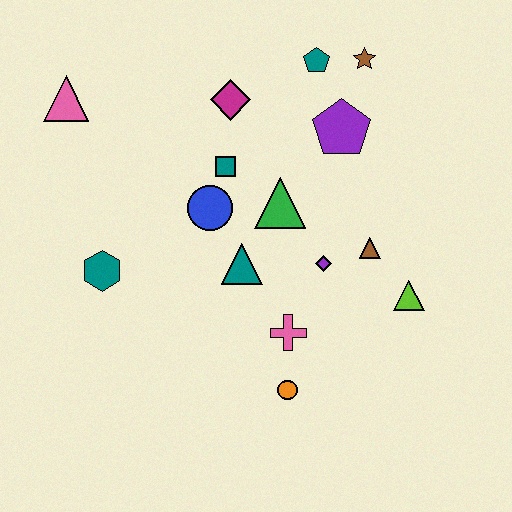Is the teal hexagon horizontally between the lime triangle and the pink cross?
No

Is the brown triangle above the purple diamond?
Yes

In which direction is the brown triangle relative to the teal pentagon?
The brown triangle is below the teal pentagon.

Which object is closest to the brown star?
The teal pentagon is closest to the brown star.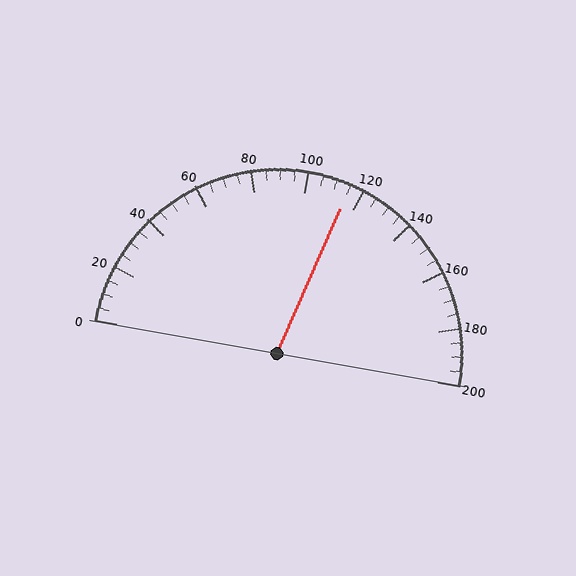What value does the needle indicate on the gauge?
The needle indicates approximately 115.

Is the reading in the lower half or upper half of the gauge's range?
The reading is in the upper half of the range (0 to 200).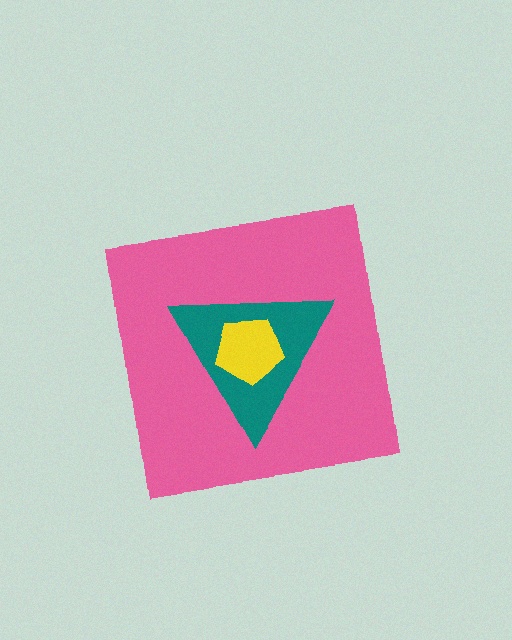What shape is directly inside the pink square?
The teal triangle.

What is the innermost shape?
The yellow pentagon.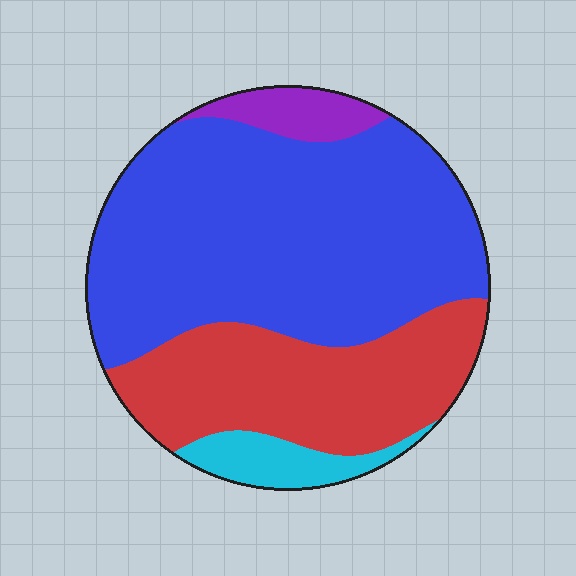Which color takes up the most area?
Blue, at roughly 60%.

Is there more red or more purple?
Red.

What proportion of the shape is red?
Red takes up between a sixth and a third of the shape.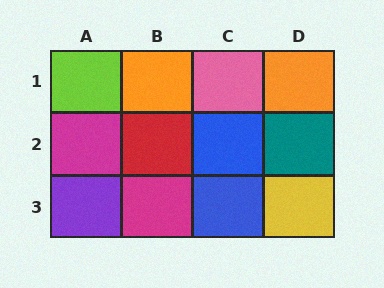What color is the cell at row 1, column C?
Pink.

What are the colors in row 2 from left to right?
Magenta, red, blue, teal.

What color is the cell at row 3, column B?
Magenta.